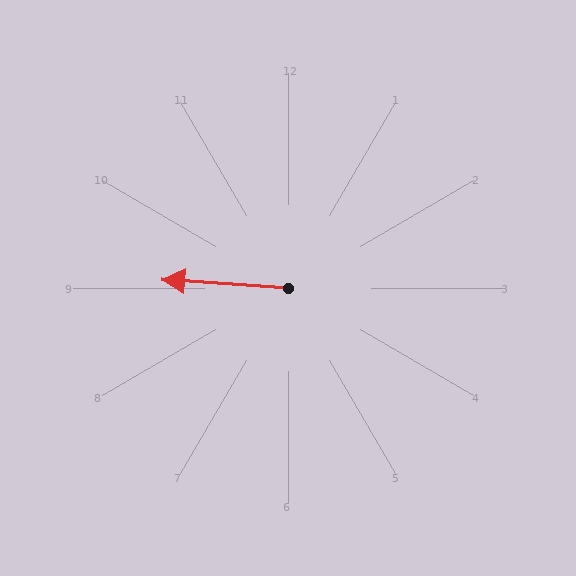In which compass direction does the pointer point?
West.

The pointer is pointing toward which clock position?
Roughly 9 o'clock.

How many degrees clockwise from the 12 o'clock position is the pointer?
Approximately 274 degrees.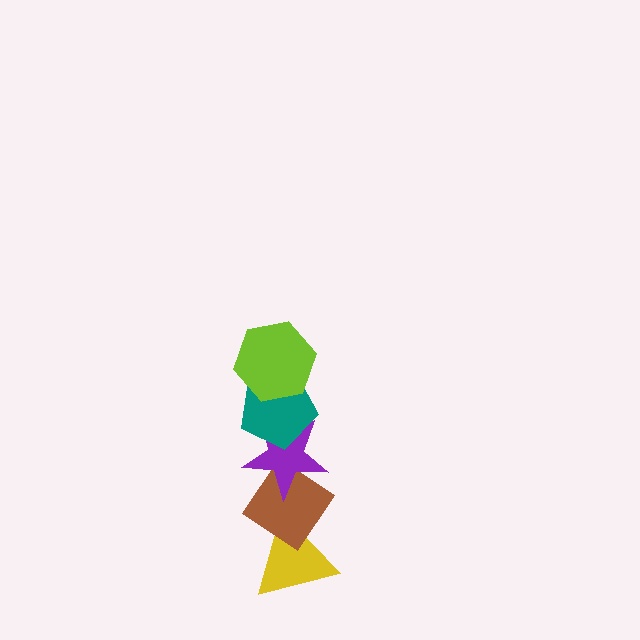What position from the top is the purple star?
The purple star is 3rd from the top.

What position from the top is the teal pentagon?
The teal pentagon is 2nd from the top.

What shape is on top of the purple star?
The teal pentagon is on top of the purple star.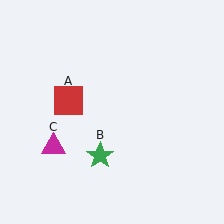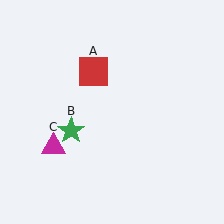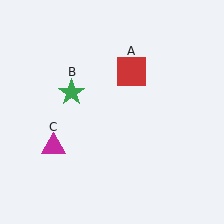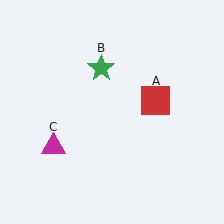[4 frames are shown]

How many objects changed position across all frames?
2 objects changed position: red square (object A), green star (object B).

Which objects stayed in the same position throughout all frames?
Magenta triangle (object C) remained stationary.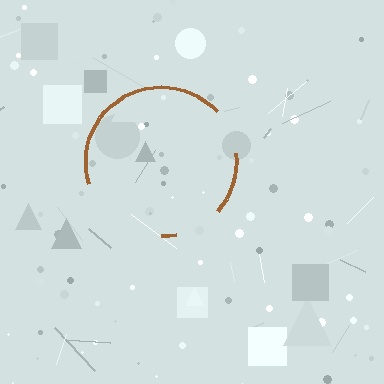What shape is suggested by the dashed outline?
The dashed outline suggests a circle.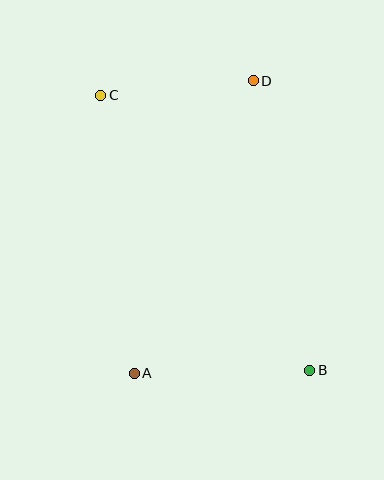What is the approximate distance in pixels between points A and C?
The distance between A and C is approximately 280 pixels.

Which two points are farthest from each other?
Points B and C are farthest from each other.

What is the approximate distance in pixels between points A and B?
The distance between A and B is approximately 176 pixels.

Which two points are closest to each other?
Points C and D are closest to each other.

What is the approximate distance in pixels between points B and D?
The distance between B and D is approximately 295 pixels.